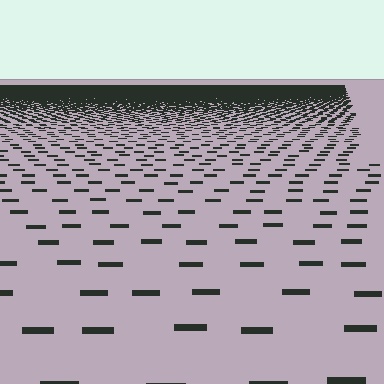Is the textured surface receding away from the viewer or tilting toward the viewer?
The surface is receding away from the viewer. Texture elements get smaller and denser toward the top.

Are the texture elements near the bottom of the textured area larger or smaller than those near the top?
Larger. Near the bottom, elements are closer to the viewer and appear at a bigger on-screen size.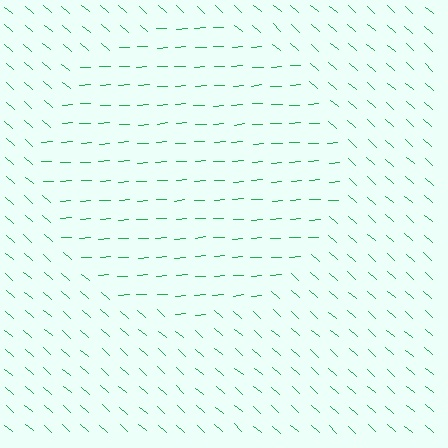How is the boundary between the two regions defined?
The boundary is defined purely by a change in line orientation (approximately 45 degrees difference). All lines are the same color and thickness.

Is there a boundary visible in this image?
Yes, there is a texture boundary formed by a change in line orientation.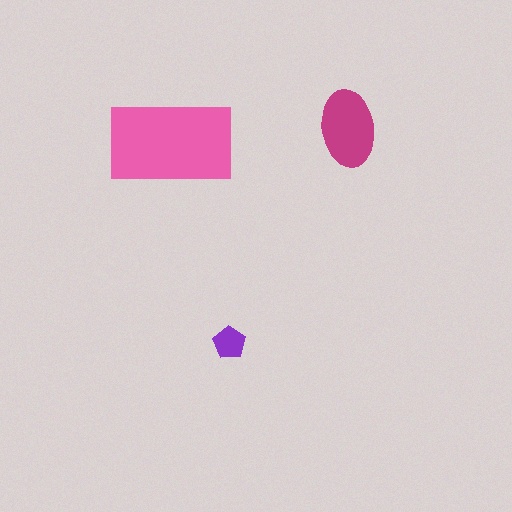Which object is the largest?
The pink rectangle.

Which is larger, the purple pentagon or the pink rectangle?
The pink rectangle.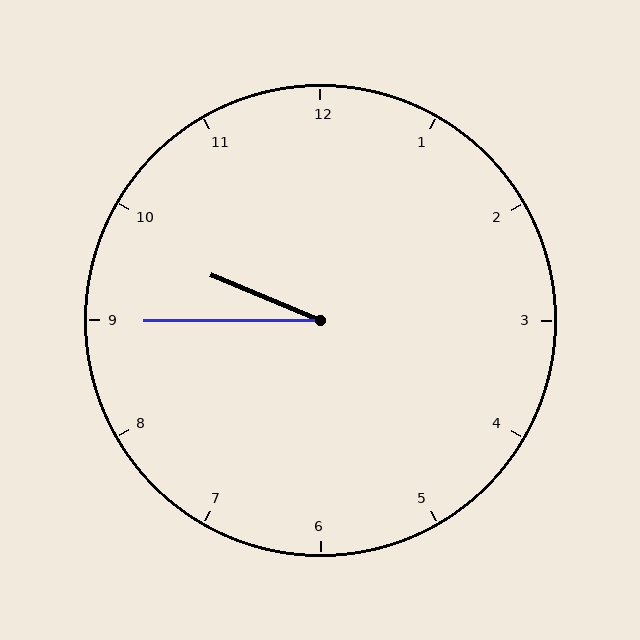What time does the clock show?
9:45.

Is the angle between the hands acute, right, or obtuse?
It is acute.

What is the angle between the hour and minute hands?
Approximately 22 degrees.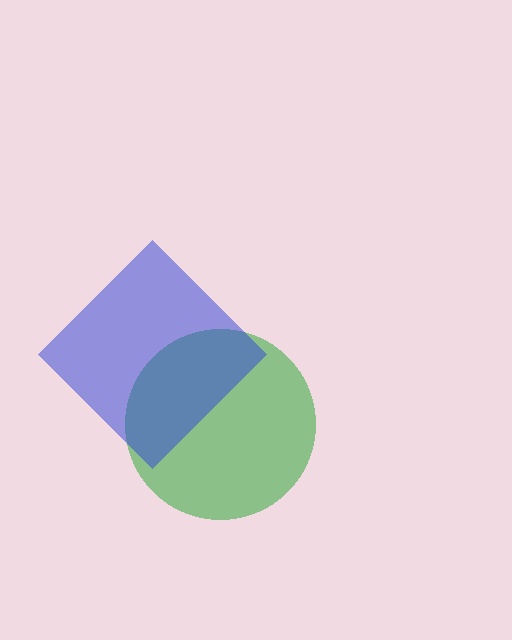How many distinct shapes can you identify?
There are 2 distinct shapes: a green circle, a blue diamond.